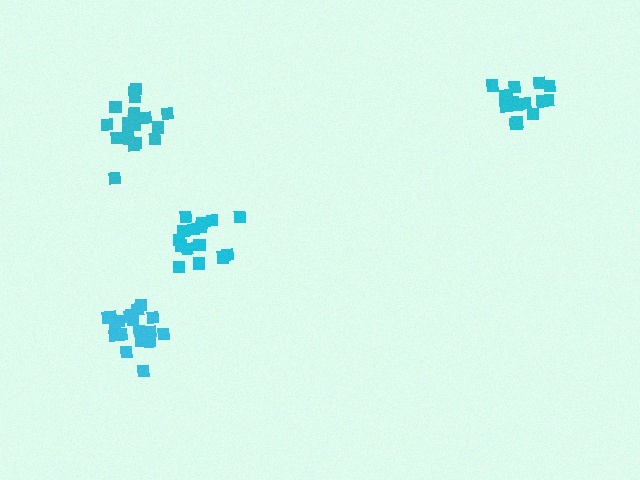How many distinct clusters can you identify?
There are 4 distinct clusters.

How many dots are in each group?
Group 1: 20 dots, Group 2: 20 dots, Group 3: 15 dots, Group 4: 15 dots (70 total).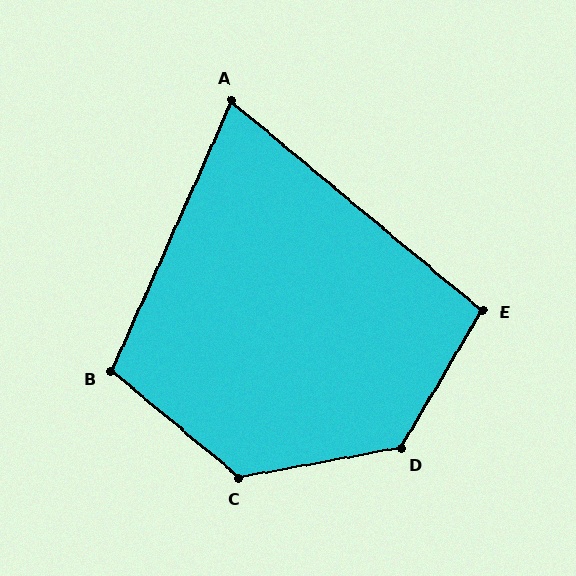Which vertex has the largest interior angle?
D, at approximately 131 degrees.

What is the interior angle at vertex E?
Approximately 99 degrees (obtuse).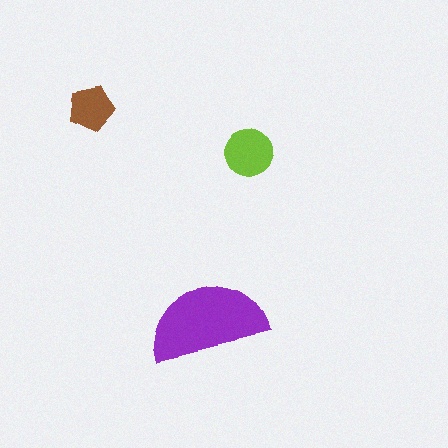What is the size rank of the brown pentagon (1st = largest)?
3rd.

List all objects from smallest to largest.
The brown pentagon, the lime circle, the purple semicircle.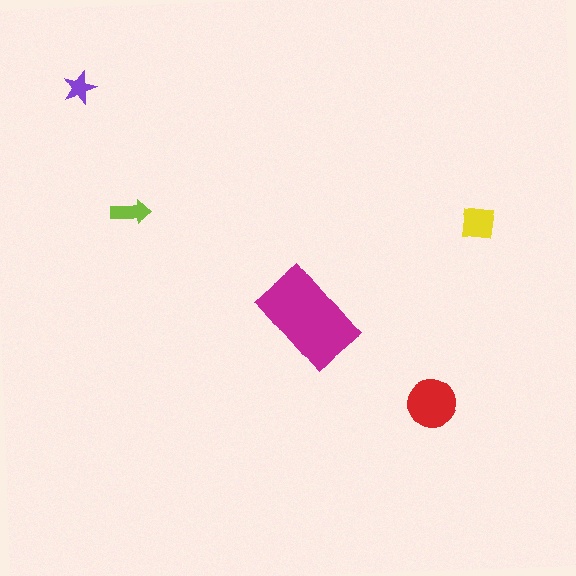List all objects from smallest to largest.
The purple star, the lime arrow, the yellow square, the red circle, the magenta rectangle.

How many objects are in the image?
There are 5 objects in the image.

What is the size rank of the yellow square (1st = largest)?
3rd.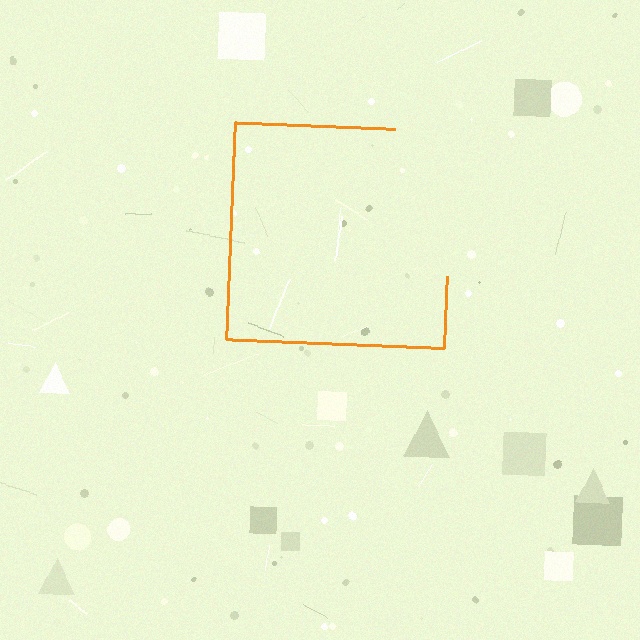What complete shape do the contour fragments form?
The contour fragments form a square.